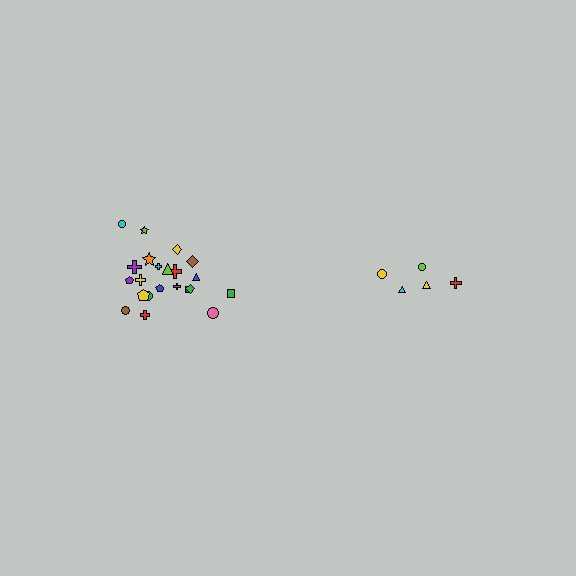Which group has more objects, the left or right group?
The left group.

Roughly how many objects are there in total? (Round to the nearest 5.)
Roughly 25 objects in total.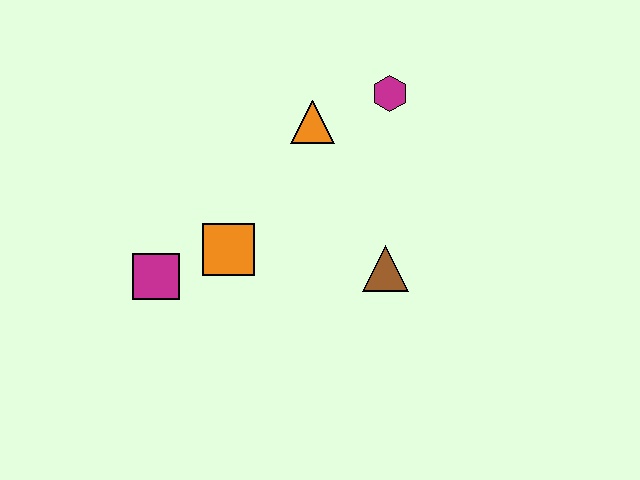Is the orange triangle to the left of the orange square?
No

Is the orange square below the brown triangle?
No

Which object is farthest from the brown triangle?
The magenta square is farthest from the brown triangle.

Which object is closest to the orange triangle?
The magenta hexagon is closest to the orange triangle.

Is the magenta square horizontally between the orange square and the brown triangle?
No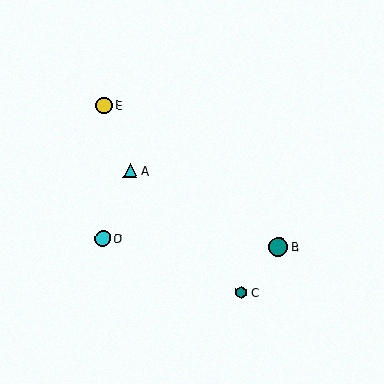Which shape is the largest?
The teal circle (labeled B) is the largest.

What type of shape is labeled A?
Shape A is a cyan triangle.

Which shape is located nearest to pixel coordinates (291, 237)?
The teal circle (labeled B) at (279, 246) is nearest to that location.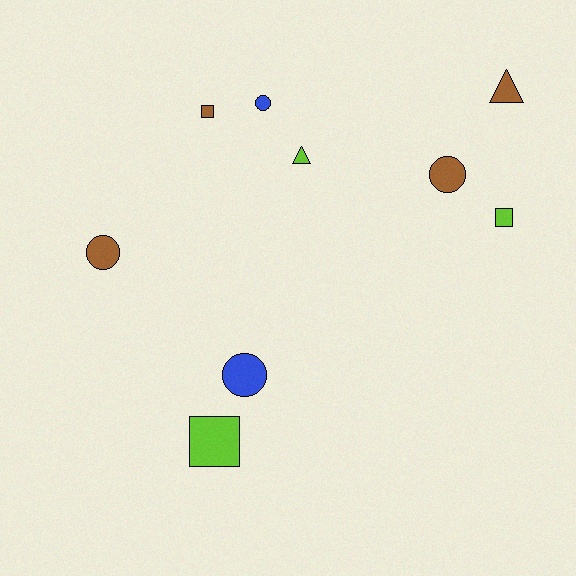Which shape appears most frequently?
Circle, with 4 objects.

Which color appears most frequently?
Brown, with 4 objects.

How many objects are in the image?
There are 9 objects.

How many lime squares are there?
There are 2 lime squares.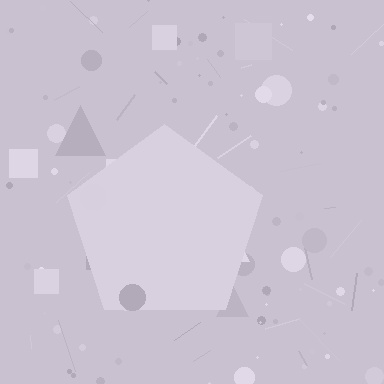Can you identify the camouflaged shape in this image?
The camouflaged shape is a pentagon.